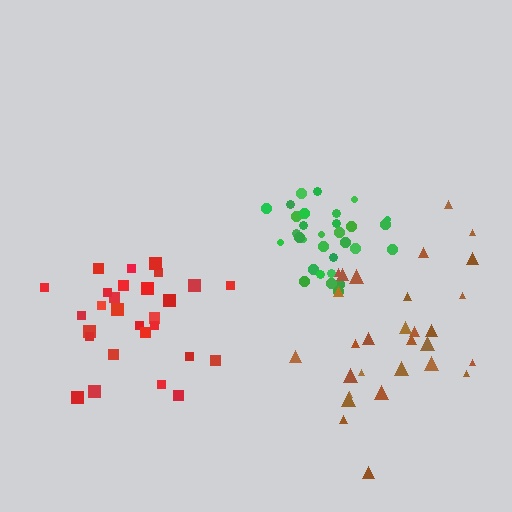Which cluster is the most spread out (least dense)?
Brown.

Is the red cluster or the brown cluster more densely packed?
Red.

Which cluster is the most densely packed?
Green.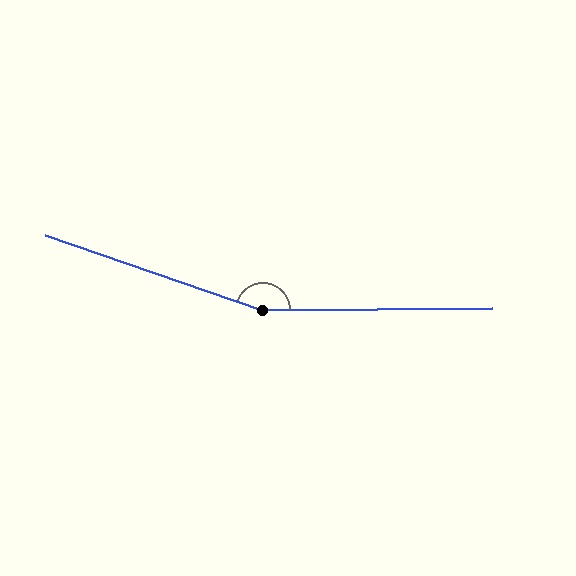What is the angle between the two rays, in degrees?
Approximately 161 degrees.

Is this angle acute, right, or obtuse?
It is obtuse.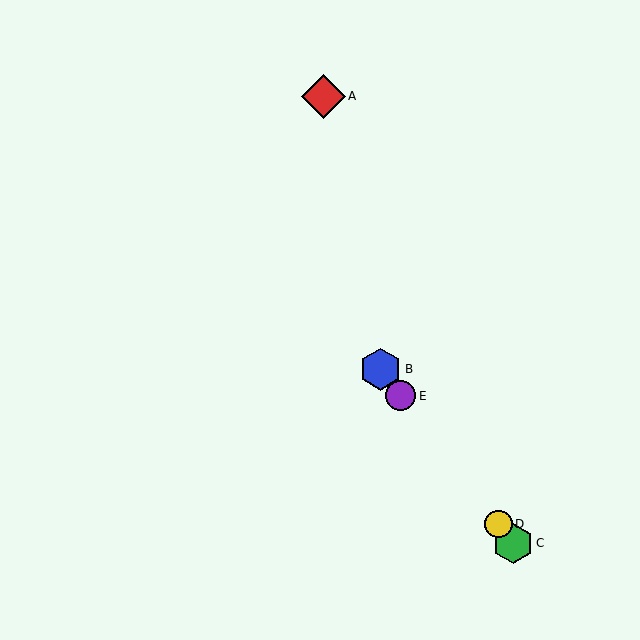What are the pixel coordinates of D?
Object D is at (499, 524).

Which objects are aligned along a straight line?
Objects B, C, D, E are aligned along a straight line.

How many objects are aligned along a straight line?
4 objects (B, C, D, E) are aligned along a straight line.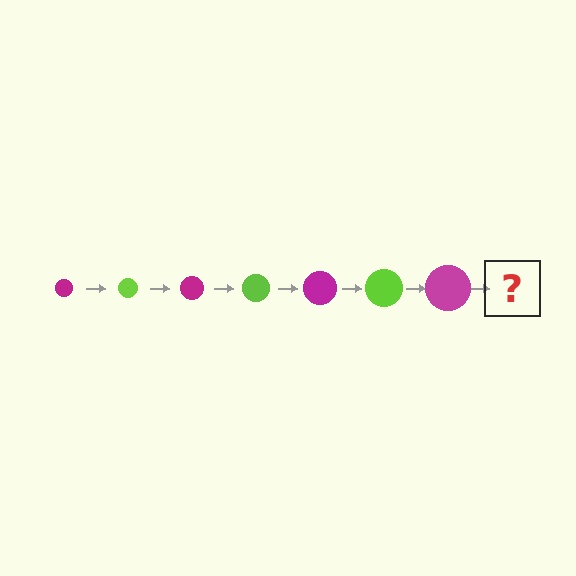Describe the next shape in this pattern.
It should be a lime circle, larger than the previous one.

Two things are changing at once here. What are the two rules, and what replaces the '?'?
The two rules are that the circle grows larger each step and the color cycles through magenta and lime. The '?' should be a lime circle, larger than the previous one.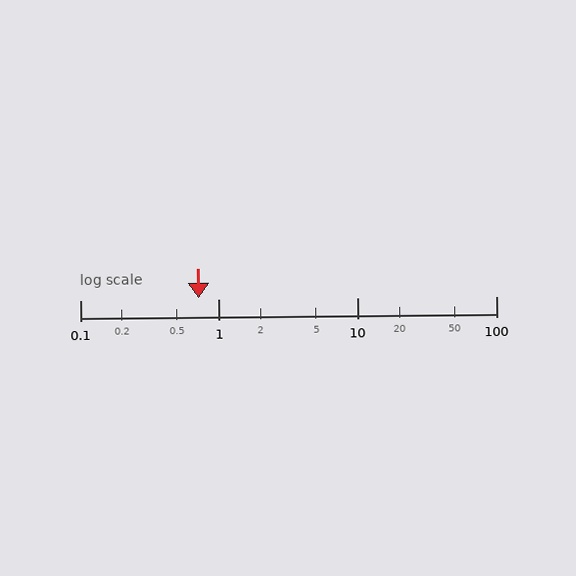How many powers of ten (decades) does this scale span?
The scale spans 3 decades, from 0.1 to 100.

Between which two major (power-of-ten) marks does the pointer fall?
The pointer is between 0.1 and 1.